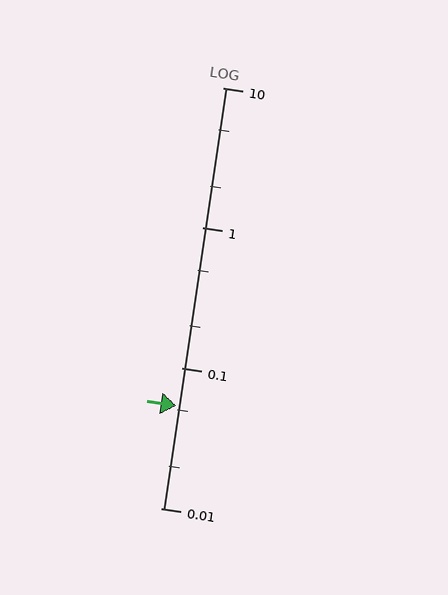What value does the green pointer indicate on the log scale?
The pointer indicates approximately 0.054.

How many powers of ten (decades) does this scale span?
The scale spans 3 decades, from 0.01 to 10.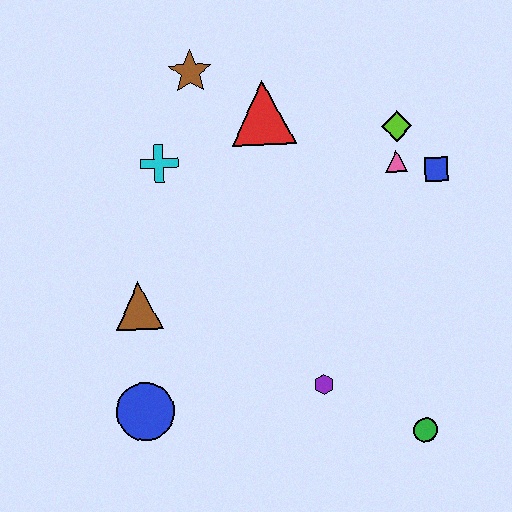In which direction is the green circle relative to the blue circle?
The green circle is to the right of the blue circle.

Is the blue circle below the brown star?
Yes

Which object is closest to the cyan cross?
The brown star is closest to the cyan cross.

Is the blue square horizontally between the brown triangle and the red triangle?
No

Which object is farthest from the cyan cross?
The green circle is farthest from the cyan cross.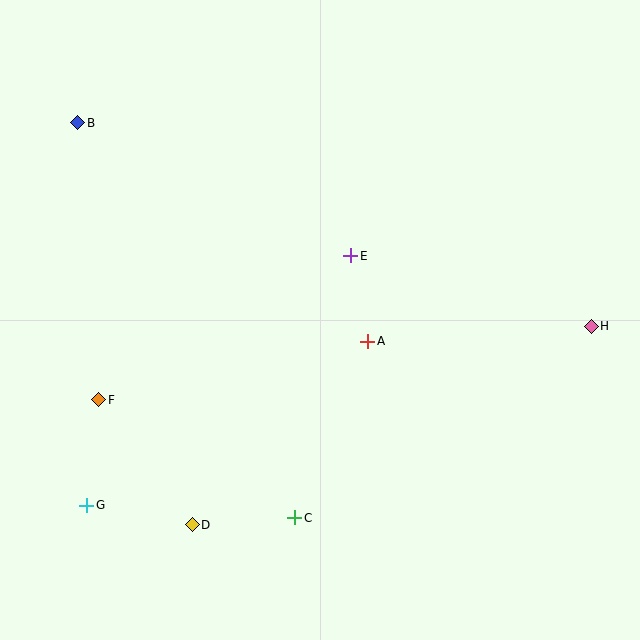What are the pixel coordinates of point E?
Point E is at (351, 256).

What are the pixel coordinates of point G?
Point G is at (87, 505).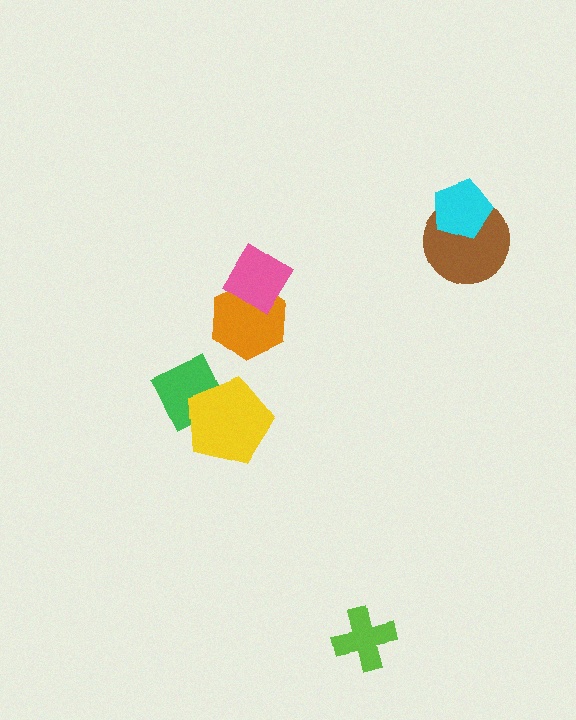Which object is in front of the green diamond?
The yellow pentagon is in front of the green diamond.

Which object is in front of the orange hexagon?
The pink diamond is in front of the orange hexagon.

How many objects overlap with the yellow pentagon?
1 object overlaps with the yellow pentagon.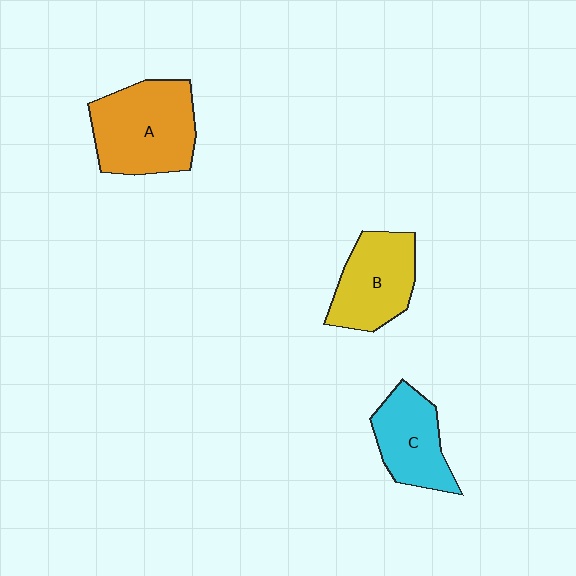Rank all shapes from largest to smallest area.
From largest to smallest: A (orange), B (yellow), C (cyan).